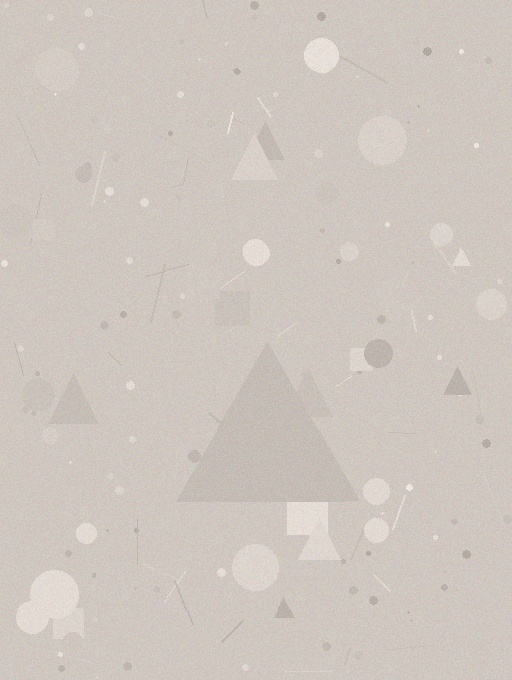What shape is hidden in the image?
A triangle is hidden in the image.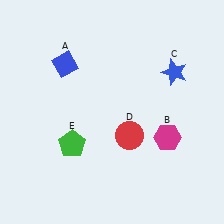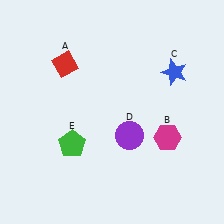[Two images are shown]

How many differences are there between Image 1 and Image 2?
There are 2 differences between the two images.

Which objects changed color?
A changed from blue to red. D changed from red to purple.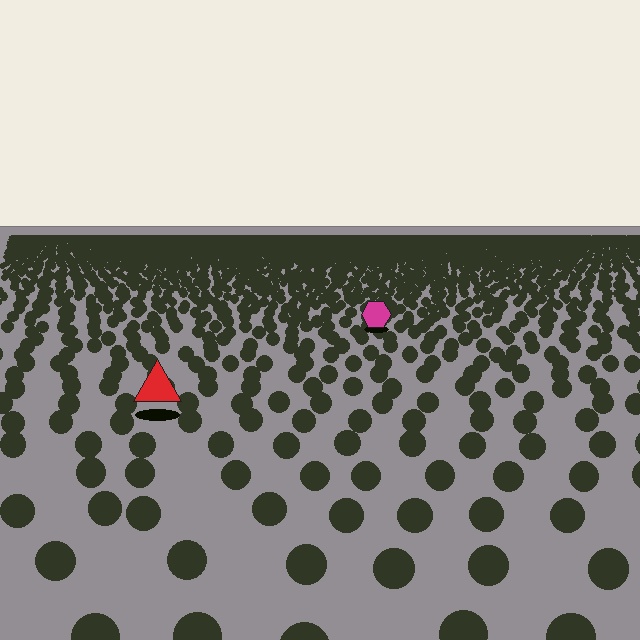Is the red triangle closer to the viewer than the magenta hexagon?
Yes. The red triangle is closer — you can tell from the texture gradient: the ground texture is coarser near it.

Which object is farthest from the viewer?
The magenta hexagon is farthest from the viewer. It appears smaller and the ground texture around it is denser.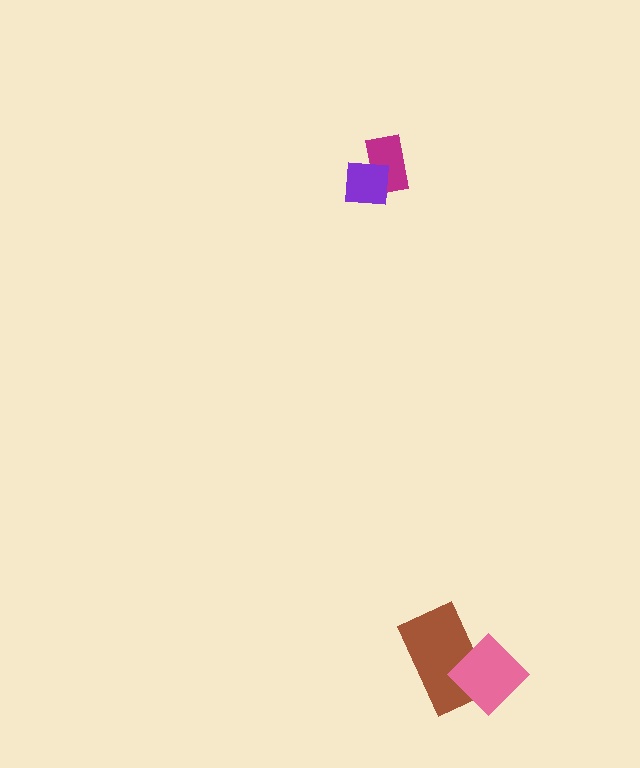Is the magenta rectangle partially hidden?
Yes, it is partially covered by another shape.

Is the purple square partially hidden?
No, no other shape covers it.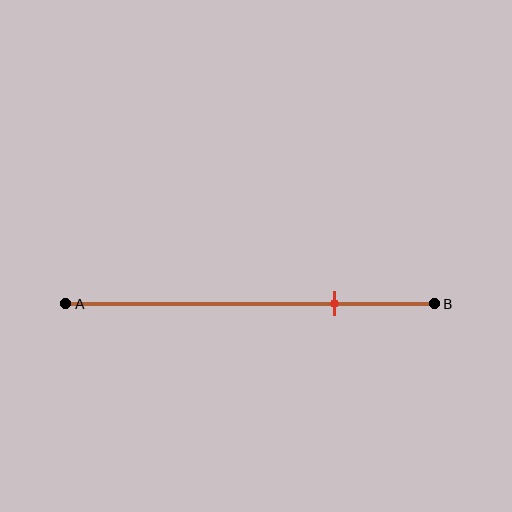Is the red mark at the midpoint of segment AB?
No, the mark is at about 75% from A, not at the 50% midpoint.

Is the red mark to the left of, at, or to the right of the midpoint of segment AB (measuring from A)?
The red mark is to the right of the midpoint of segment AB.